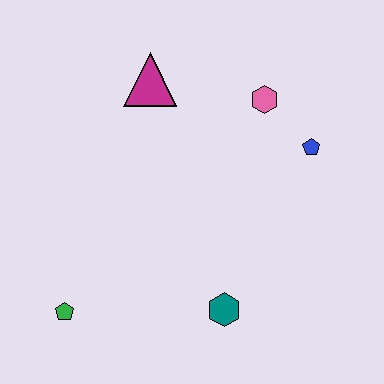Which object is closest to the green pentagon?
The teal hexagon is closest to the green pentagon.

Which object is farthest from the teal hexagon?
The magenta triangle is farthest from the teal hexagon.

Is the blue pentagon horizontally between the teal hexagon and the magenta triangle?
No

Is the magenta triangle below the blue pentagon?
No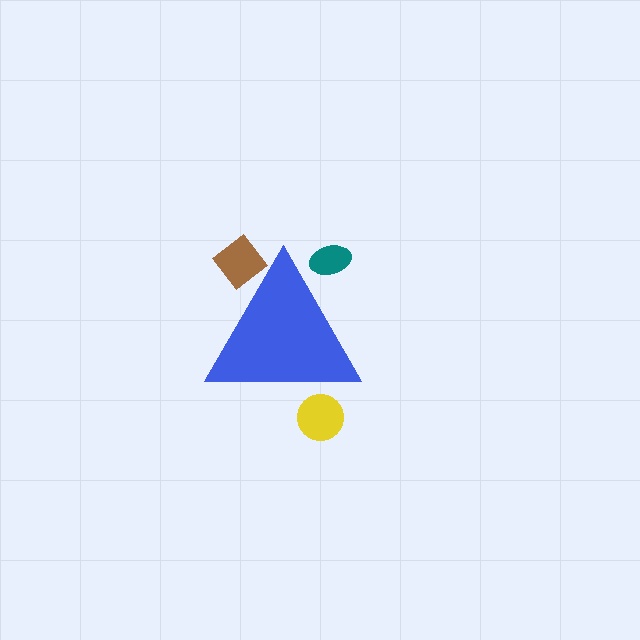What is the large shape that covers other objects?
A blue triangle.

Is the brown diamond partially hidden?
Yes, the brown diamond is partially hidden behind the blue triangle.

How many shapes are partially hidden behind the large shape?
3 shapes are partially hidden.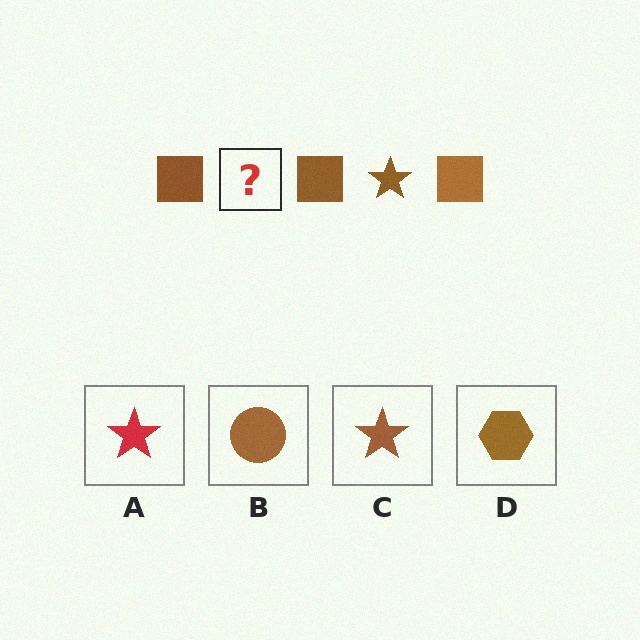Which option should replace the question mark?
Option C.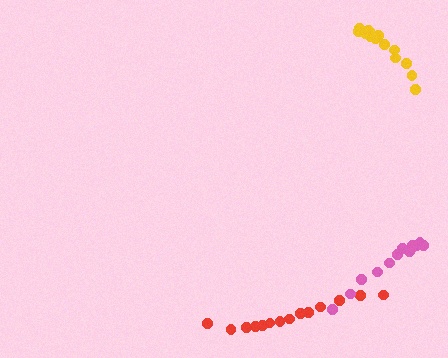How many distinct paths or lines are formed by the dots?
There are 3 distinct paths.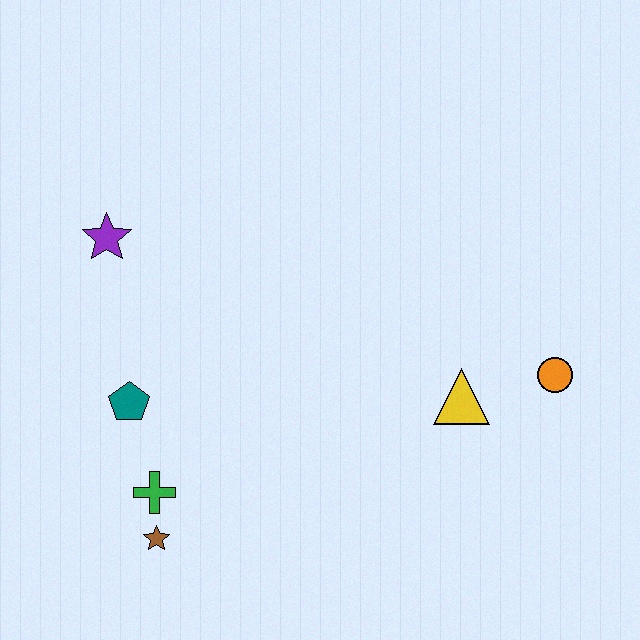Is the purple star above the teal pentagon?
Yes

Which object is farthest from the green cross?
The orange circle is farthest from the green cross.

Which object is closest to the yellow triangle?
The orange circle is closest to the yellow triangle.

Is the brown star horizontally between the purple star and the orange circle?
Yes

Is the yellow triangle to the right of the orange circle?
No